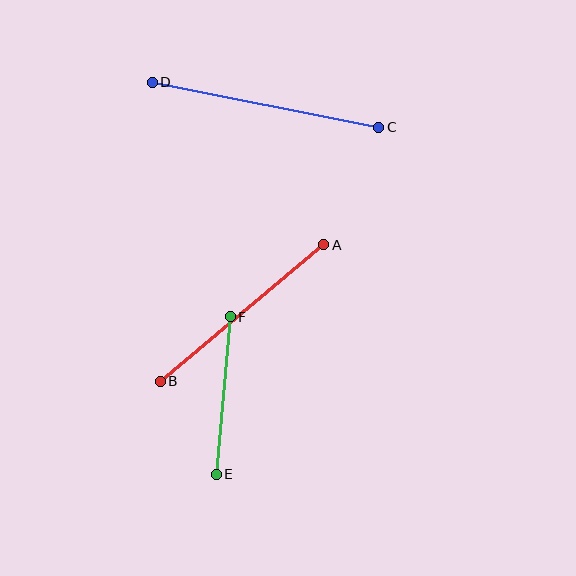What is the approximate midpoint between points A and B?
The midpoint is at approximately (242, 313) pixels.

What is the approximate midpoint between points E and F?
The midpoint is at approximately (223, 396) pixels.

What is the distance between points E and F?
The distance is approximately 158 pixels.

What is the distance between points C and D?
The distance is approximately 231 pixels.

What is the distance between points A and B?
The distance is approximately 213 pixels.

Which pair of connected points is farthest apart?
Points C and D are farthest apart.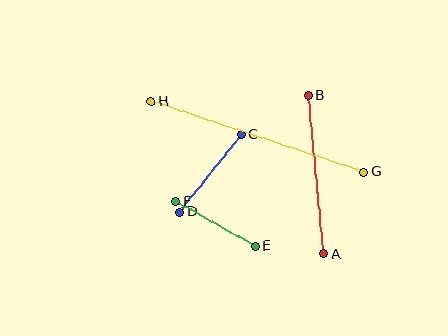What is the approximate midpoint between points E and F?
The midpoint is at approximately (216, 224) pixels.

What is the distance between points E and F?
The distance is approximately 91 pixels.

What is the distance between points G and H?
The distance is approximately 224 pixels.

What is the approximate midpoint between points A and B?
The midpoint is at approximately (316, 175) pixels.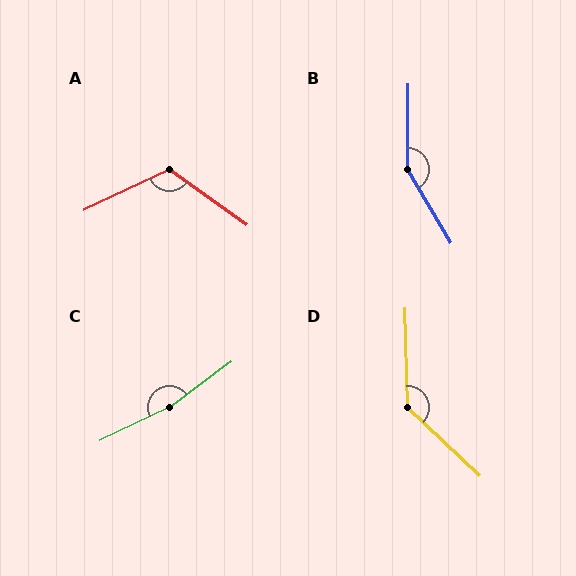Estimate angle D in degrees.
Approximately 135 degrees.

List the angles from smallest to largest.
A (119°), D (135°), B (149°), C (169°).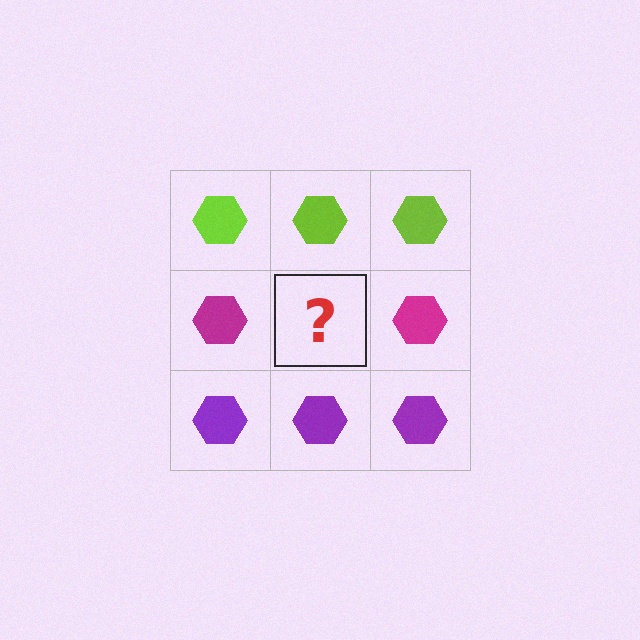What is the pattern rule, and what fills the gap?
The rule is that each row has a consistent color. The gap should be filled with a magenta hexagon.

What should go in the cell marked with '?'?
The missing cell should contain a magenta hexagon.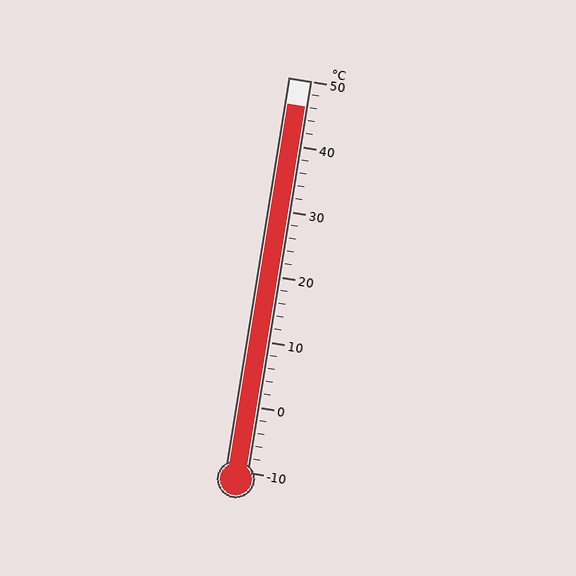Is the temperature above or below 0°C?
The temperature is above 0°C.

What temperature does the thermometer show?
The thermometer shows approximately 46°C.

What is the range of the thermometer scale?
The thermometer scale ranges from -10°C to 50°C.